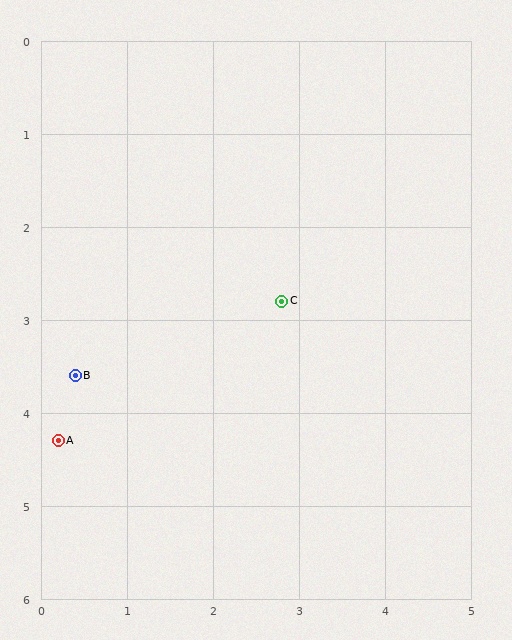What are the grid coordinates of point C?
Point C is at approximately (2.8, 2.8).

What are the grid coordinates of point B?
Point B is at approximately (0.4, 3.6).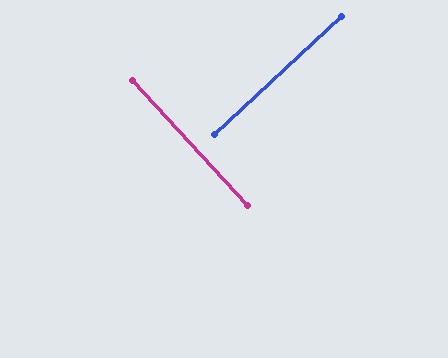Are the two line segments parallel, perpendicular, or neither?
Perpendicular — they meet at approximately 90°.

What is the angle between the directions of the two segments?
Approximately 90 degrees.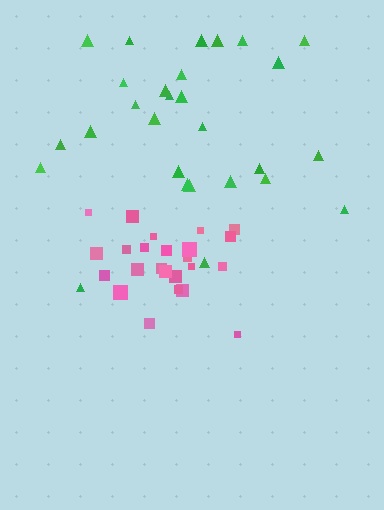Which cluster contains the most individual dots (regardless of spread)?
Green (28).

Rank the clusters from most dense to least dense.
pink, green.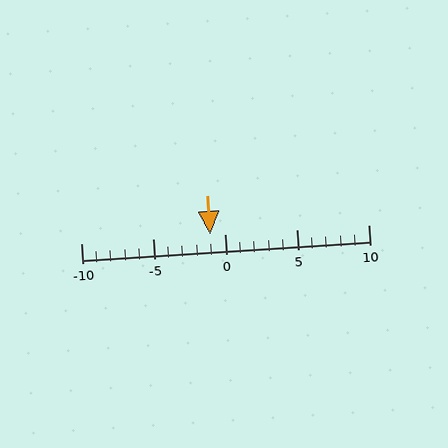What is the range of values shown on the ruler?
The ruler shows values from -10 to 10.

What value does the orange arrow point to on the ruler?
The orange arrow points to approximately -1.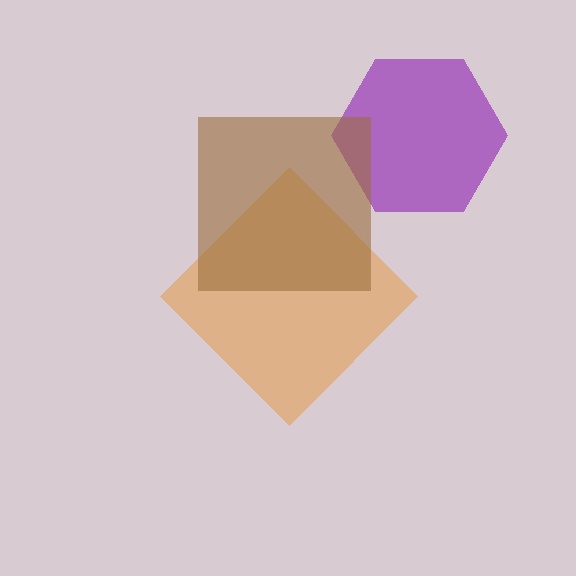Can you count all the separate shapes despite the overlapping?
Yes, there are 3 separate shapes.